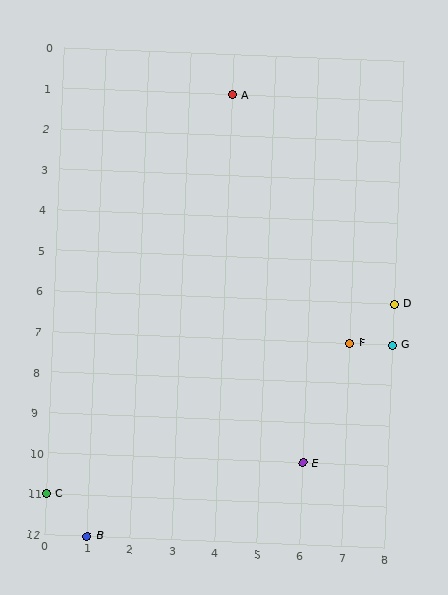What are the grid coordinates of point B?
Point B is at grid coordinates (1, 12).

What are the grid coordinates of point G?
Point G is at grid coordinates (8, 7).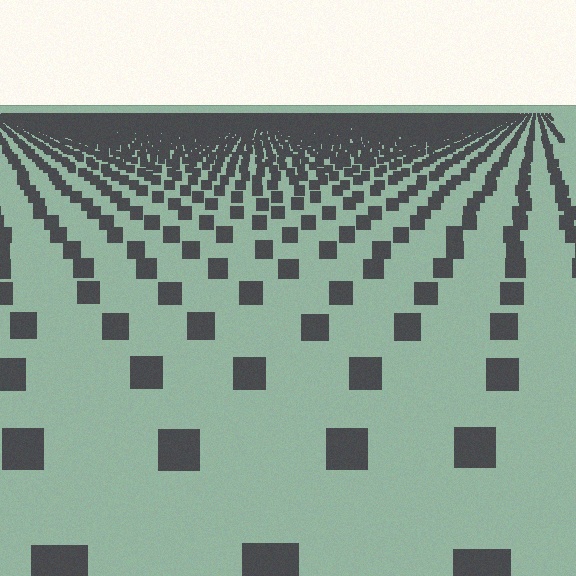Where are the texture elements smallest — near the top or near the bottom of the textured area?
Near the top.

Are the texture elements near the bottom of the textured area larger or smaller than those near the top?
Larger. Near the bottom, elements are closer to the viewer and appear at a bigger on-screen size.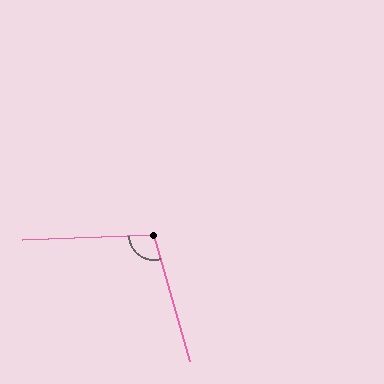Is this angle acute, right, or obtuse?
It is obtuse.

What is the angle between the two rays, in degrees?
Approximately 104 degrees.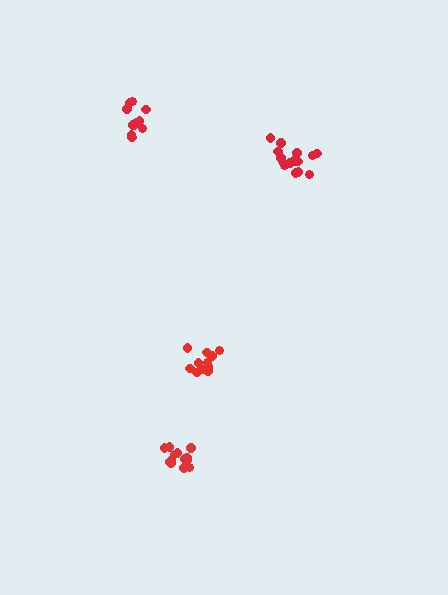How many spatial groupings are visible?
There are 4 spatial groupings.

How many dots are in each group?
Group 1: 14 dots, Group 2: 15 dots, Group 3: 11 dots, Group 4: 11 dots (51 total).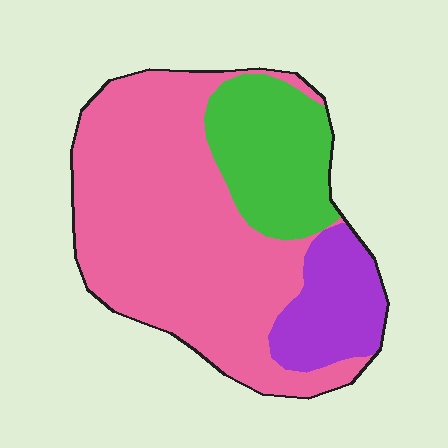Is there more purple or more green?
Green.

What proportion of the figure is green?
Green takes up about one fifth (1/5) of the figure.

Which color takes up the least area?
Purple, at roughly 15%.